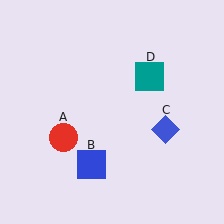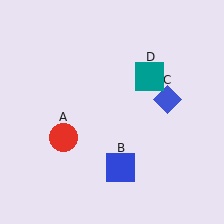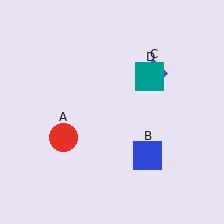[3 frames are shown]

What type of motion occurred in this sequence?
The blue square (object B), blue diamond (object C) rotated counterclockwise around the center of the scene.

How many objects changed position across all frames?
2 objects changed position: blue square (object B), blue diamond (object C).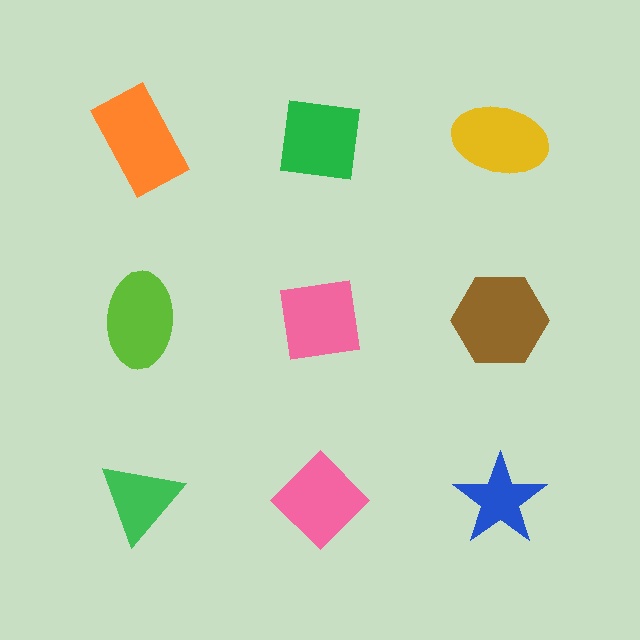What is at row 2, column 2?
A pink square.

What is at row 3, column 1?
A green triangle.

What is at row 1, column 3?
A yellow ellipse.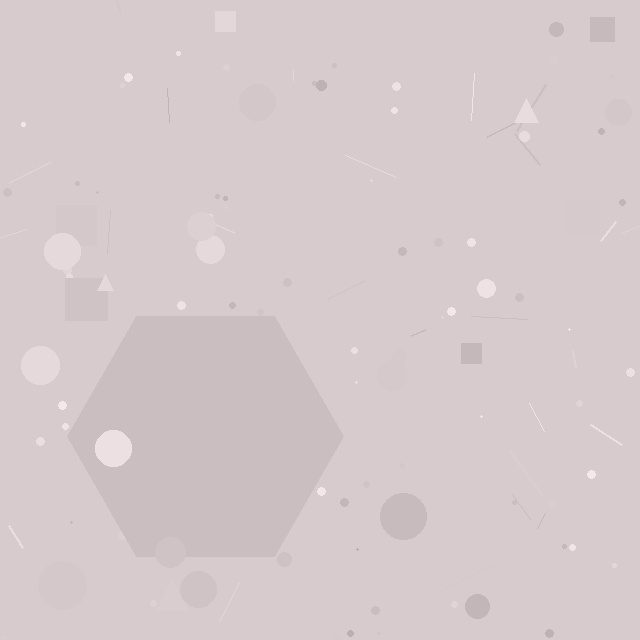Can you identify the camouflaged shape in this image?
The camouflaged shape is a hexagon.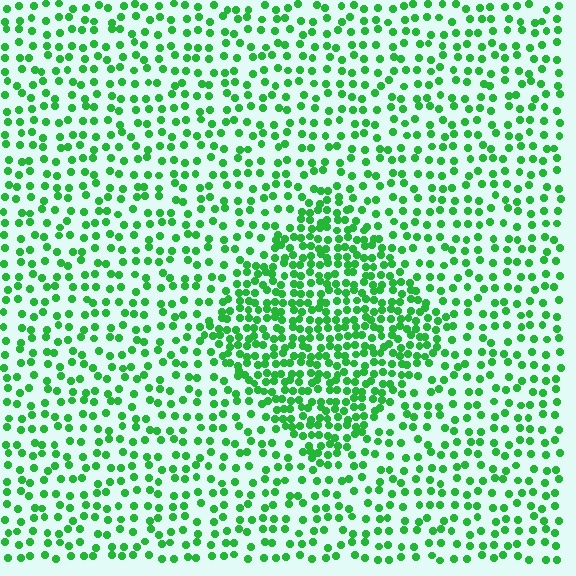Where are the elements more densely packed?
The elements are more densely packed inside the diamond boundary.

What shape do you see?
I see a diamond.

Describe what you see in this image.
The image contains small green elements arranged at two different densities. A diamond-shaped region is visible where the elements are more densely packed than the surrounding area.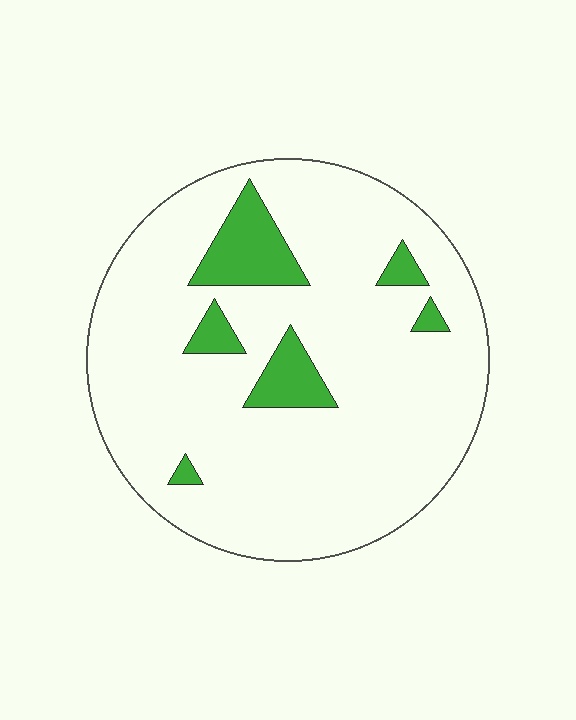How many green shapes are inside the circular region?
6.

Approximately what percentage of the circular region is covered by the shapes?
Approximately 10%.